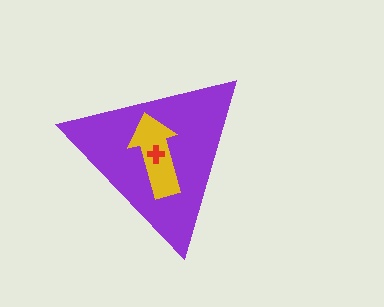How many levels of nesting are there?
3.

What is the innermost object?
The red cross.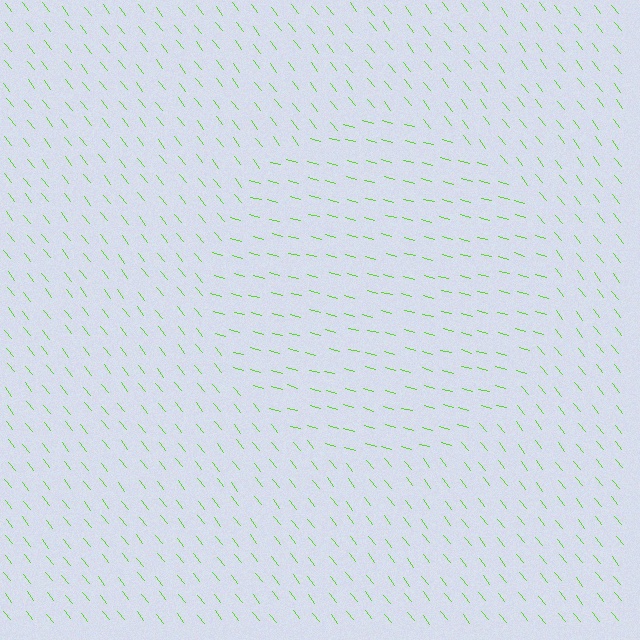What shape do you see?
I see a circle.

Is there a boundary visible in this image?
Yes, there is a texture boundary formed by a change in line orientation.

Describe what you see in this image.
The image is filled with small lime line segments. A circle region in the image has lines oriented differently from the surrounding lines, creating a visible texture boundary.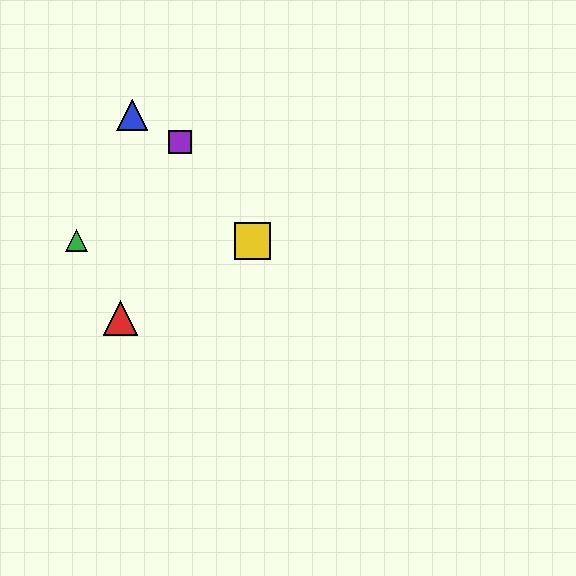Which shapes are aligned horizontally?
The green triangle, the yellow square are aligned horizontally.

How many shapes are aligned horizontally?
2 shapes (the green triangle, the yellow square) are aligned horizontally.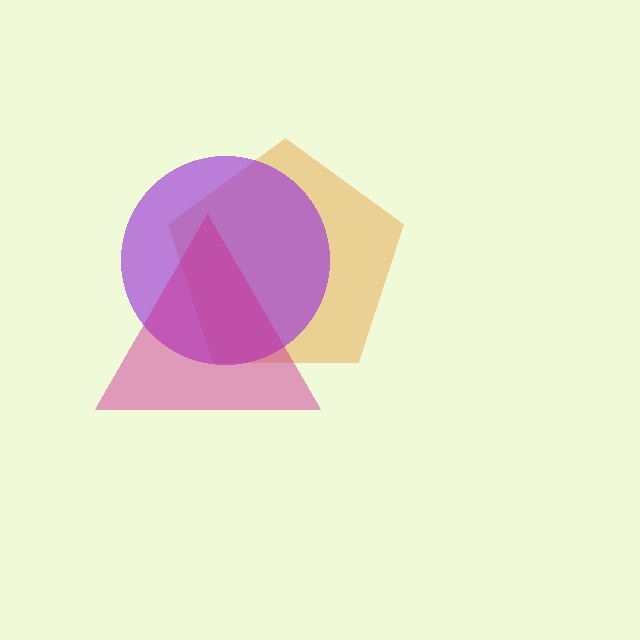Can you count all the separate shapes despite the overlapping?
Yes, there are 3 separate shapes.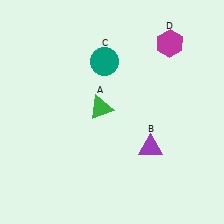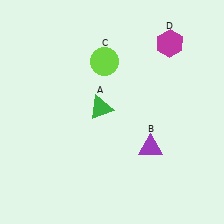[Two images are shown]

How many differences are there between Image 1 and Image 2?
There is 1 difference between the two images.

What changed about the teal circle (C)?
In Image 1, C is teal. In Image 2, it changed to lime.